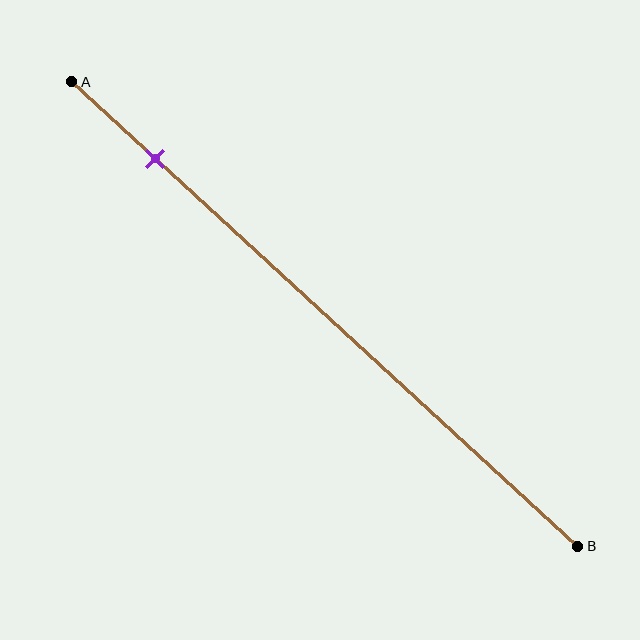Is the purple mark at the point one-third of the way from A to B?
No, the mark is at about 15% from A, not at the 33% one-third point.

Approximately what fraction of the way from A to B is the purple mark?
The purple mark is approximately 15% of the way from A to B.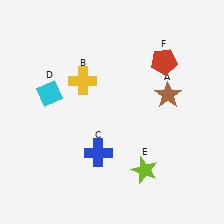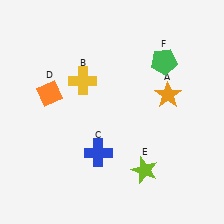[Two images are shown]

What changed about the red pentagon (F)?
In Image 1, F is red. In Image 2, it changed to green.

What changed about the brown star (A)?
In Image 1, A is brown. In Image 2, it changed to orange.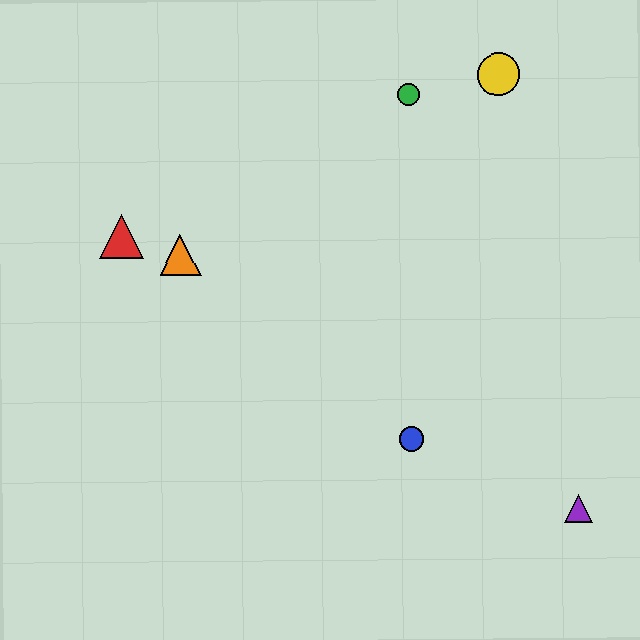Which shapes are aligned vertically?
The blue circle, the green circle are aligned vertically.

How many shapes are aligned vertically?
2 shapes (the blue circle, the green circle) are aligned vertically.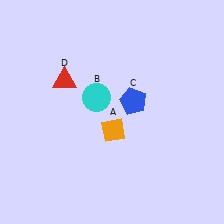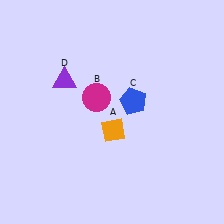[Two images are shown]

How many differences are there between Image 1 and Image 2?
There are 2 differences between the two images.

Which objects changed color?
B changed from cyan to magenta. D changed from red to purple.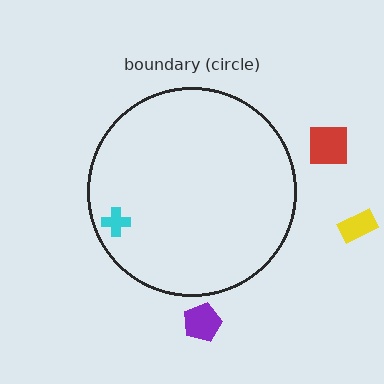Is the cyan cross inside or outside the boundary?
Inside.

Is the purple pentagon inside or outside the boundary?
Outside.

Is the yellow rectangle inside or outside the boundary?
Outside.